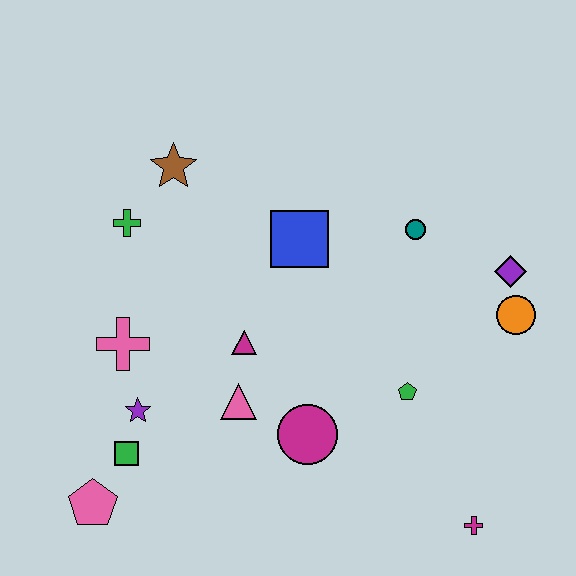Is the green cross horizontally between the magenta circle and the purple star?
No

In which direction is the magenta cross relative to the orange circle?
The magenta cross is below the orange circle.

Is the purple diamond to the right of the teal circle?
Yes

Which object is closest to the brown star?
The green cross is closest to the brown star.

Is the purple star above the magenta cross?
Yes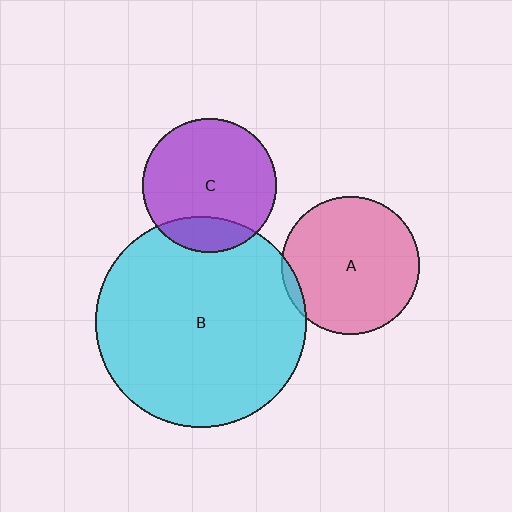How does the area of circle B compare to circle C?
Approximately 2.5 times.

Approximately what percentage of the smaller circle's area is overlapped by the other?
Approximately 15%.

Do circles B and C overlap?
Yes.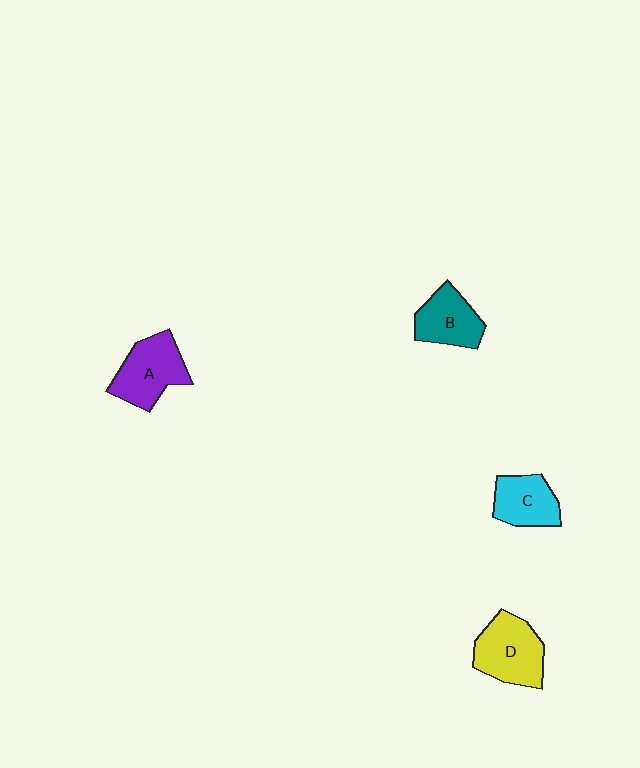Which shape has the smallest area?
Shape C (cyan).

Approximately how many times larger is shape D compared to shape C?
Approximately 1.3 times.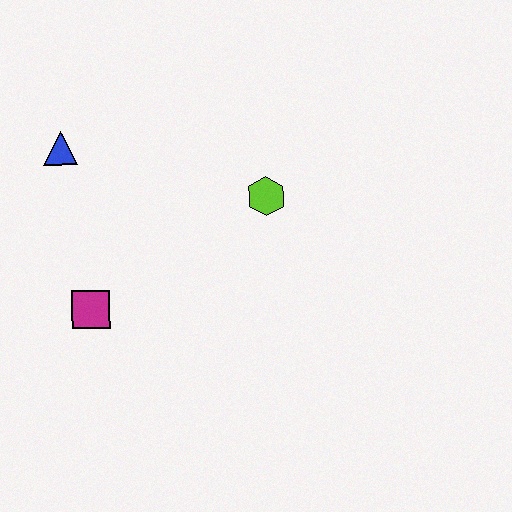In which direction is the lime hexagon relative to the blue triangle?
The lime hexagon is to the right of the blue triangle.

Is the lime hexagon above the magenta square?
Yes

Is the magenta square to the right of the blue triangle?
Yes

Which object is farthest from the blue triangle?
The lime hexagon is farthest from the blue triangle.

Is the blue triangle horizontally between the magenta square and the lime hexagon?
No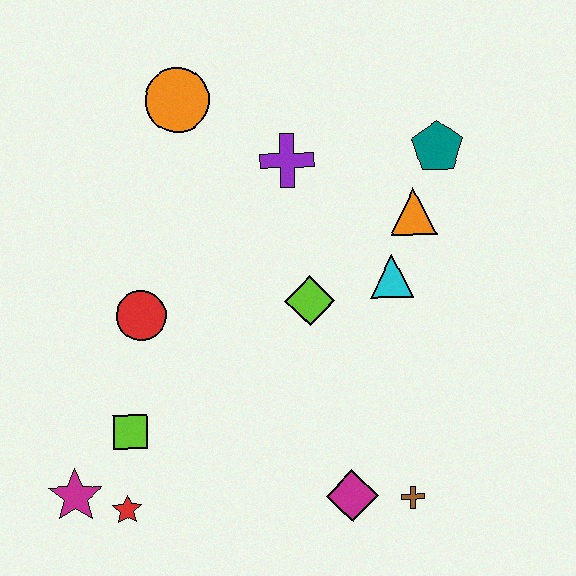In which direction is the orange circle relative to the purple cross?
The orange circle is to the left of the purple cross.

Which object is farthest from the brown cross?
The orange circle is farthest from the brown cross.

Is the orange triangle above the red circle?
Yes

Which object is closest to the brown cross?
The magenta diamond is closest to the brown cross.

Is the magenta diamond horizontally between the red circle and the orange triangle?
Yes